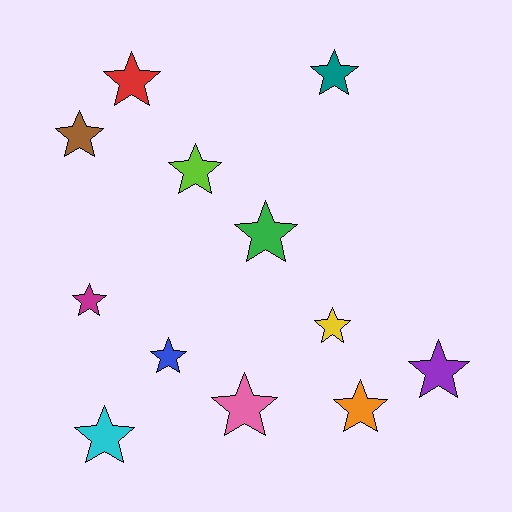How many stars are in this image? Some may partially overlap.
There are 12 stars.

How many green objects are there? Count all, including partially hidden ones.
There is 1 green object.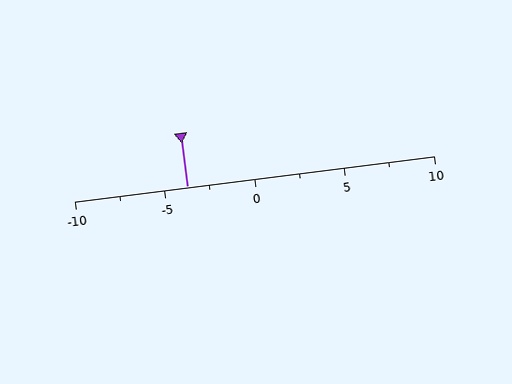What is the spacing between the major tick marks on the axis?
The major ticks are spaced 5 apart.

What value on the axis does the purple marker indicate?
The marker indicates approximately -3.8.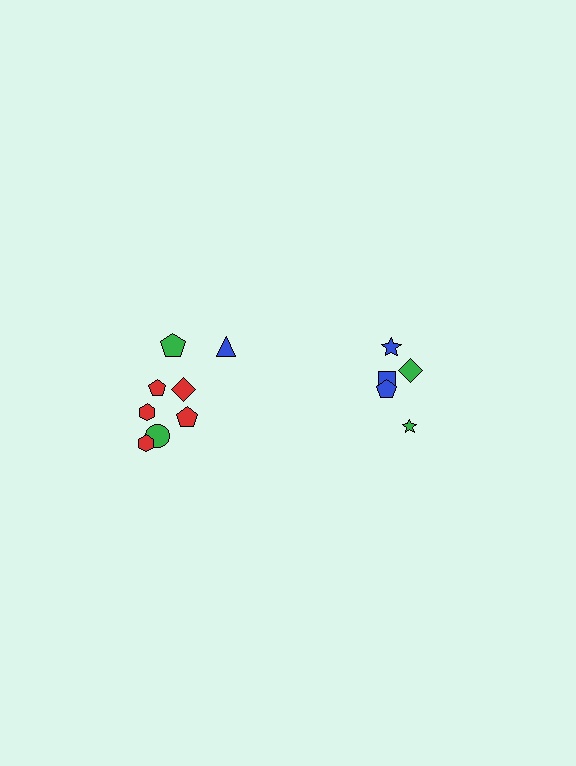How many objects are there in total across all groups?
There are 14 objects.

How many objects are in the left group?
There are 8 objects.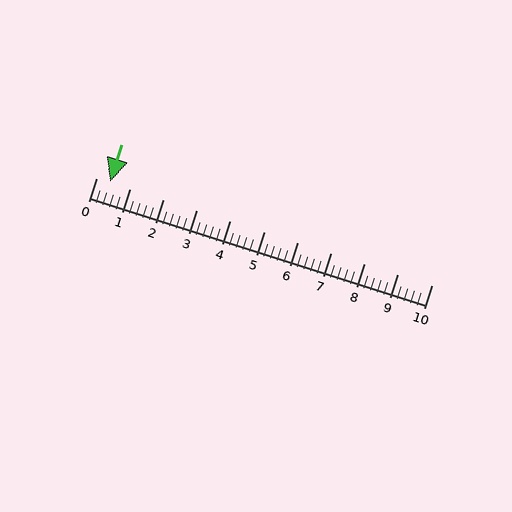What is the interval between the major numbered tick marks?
The major tick marks are spaced 1 units apart.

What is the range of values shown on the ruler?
The ruler shows values from 0 to 10.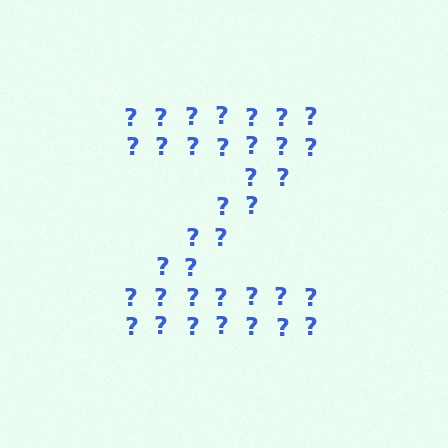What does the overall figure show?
The overall figure shows the letter Z.